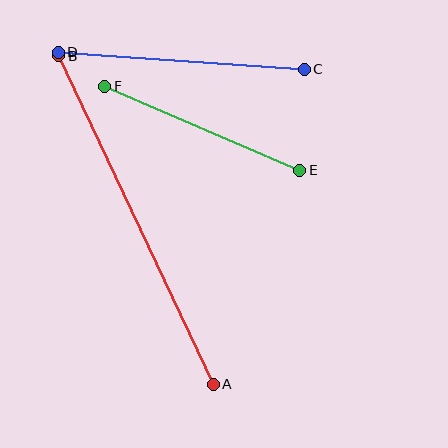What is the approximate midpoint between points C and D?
The midpoint is at approximately (181, 61) pixels.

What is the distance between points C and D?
The distance is approximately 246 pixels.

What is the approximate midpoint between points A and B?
The midpoint is at approximately (136, 220) pixels.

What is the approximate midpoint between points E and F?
The midpoint is at approximately (202, 128) pixels.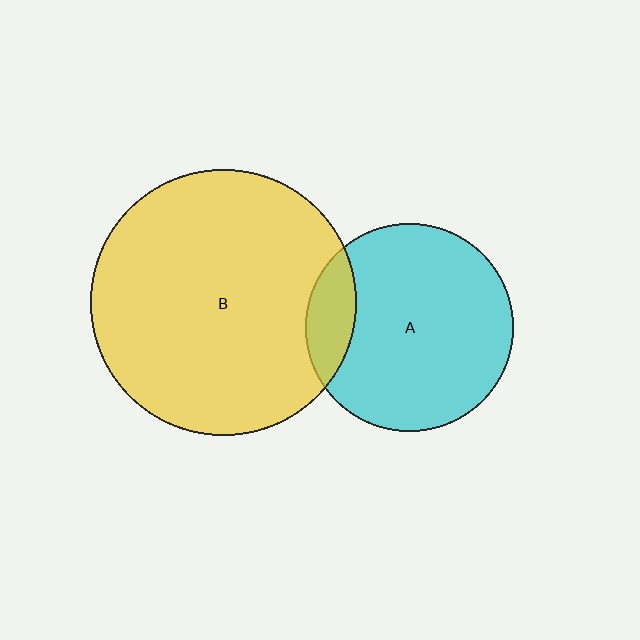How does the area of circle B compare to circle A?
Approximately 1.6 times.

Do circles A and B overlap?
Yes.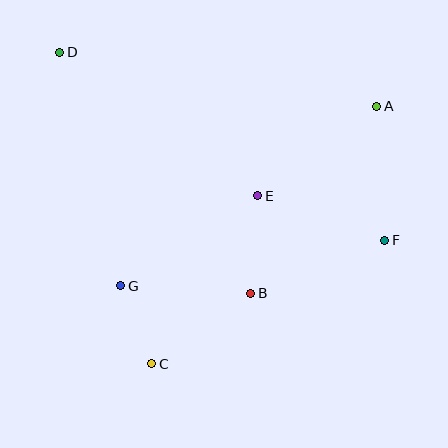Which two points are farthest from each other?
Points D and F are farthest from each other.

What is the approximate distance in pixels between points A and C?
The distance between A and C is approximately 342 pixels.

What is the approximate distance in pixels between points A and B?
The distance between A and B is approximately 226 pixels.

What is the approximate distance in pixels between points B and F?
The distance between B and F is approximately 144 pixels.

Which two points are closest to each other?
Points C and G are closest to each other.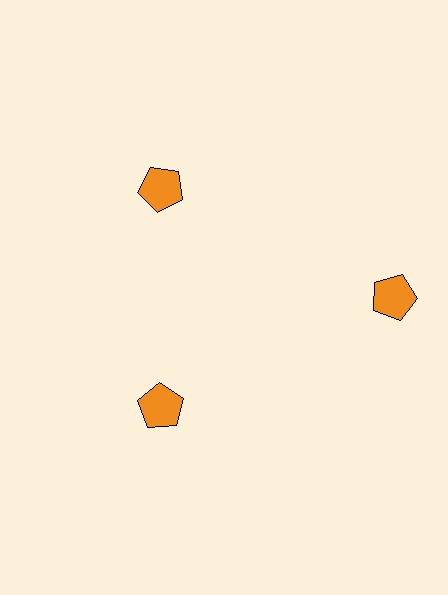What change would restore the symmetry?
The symmetry would be restored by moving it inward, back onto the ring so that all 3 pentagons sit at equal angles and equal distance from the center.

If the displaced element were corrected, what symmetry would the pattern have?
It would have 3-fold rotational symmetry — the pattern would map onto itself every 120 degrees.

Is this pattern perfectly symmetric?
No. The 3 orange pentagons are arranged in a ring, but one element near the 3 o'clock position is pushed outward from the center, breaking the 3-fold rotational symmetry.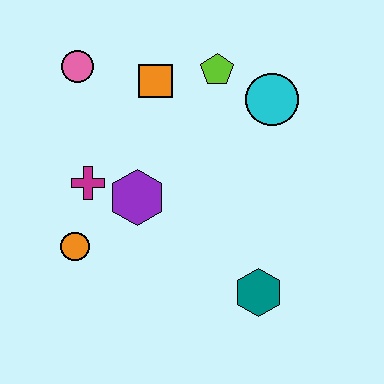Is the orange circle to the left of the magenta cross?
Yes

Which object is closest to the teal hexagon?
The purple hexagon is closest to the teal hexagon.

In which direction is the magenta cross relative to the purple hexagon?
The magenta cross is to the left of the purple hexagon.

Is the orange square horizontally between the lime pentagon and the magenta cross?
Yes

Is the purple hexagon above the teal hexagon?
Yes